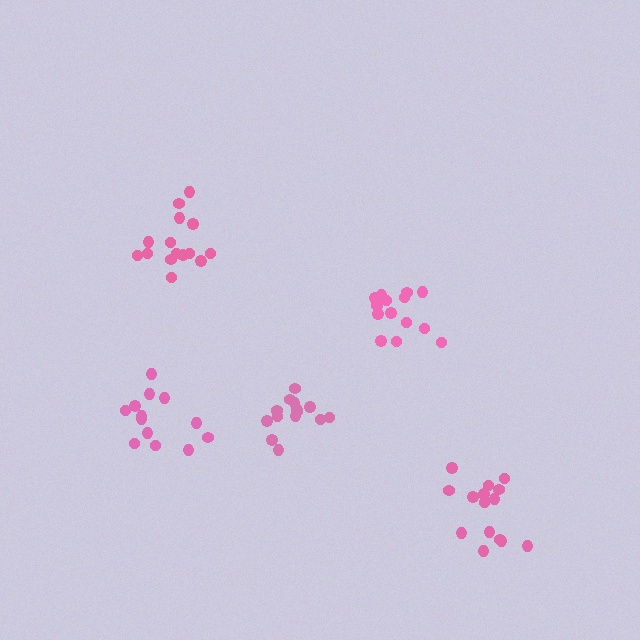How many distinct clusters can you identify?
There are 5 distinct clusters.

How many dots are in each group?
Group 1: 16 dots, Group 2: 13 dots, Group 3: 15 dots, Group 4: 15 dots, Group 5: 14 dots (73 total).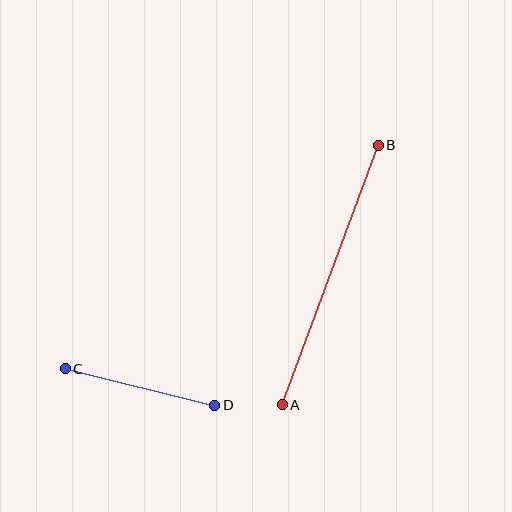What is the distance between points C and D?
The distance is approximately 153 pixels.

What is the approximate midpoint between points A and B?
The midpoint is at approximately (330, 275) pixels.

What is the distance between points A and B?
The distance is approximately 277 pixels.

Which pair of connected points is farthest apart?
Points A and B are farthest apart.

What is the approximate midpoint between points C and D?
The midpoint is at approximately (140, 387) pixels.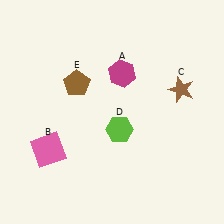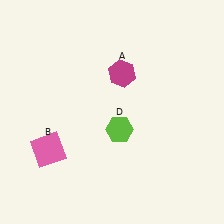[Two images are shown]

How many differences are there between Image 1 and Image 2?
There are 2 differences between the two images.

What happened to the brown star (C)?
The brown star (C) was removed in Image 2. It was in the top-right area of Image 1.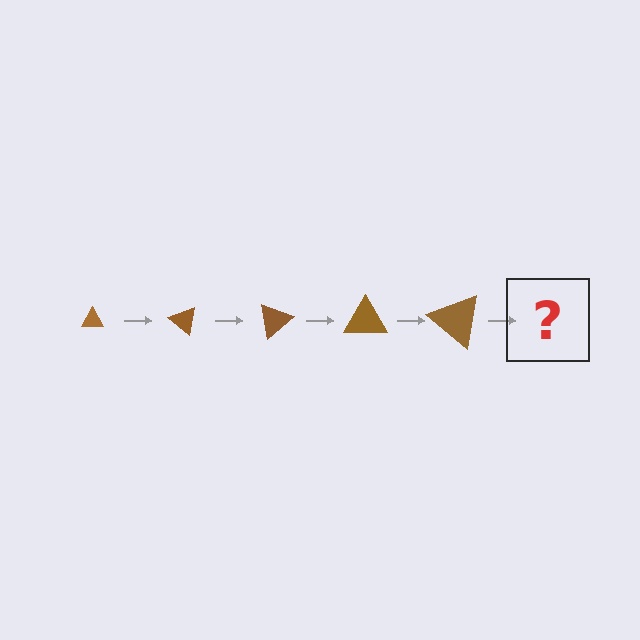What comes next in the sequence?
The next element should be a triangle, larger than the previous one and rotated 200 degrees from the start.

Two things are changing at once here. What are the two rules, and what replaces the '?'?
The two rules are that the triangle grows larger each step and it rotates 40 degrees each step. The '?' should be a triangle, larger than the previous one and rotated 200 degrees from the start.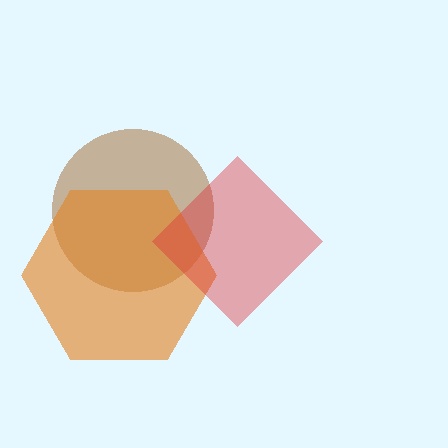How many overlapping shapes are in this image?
There are 3 overlapping shapes in the image.